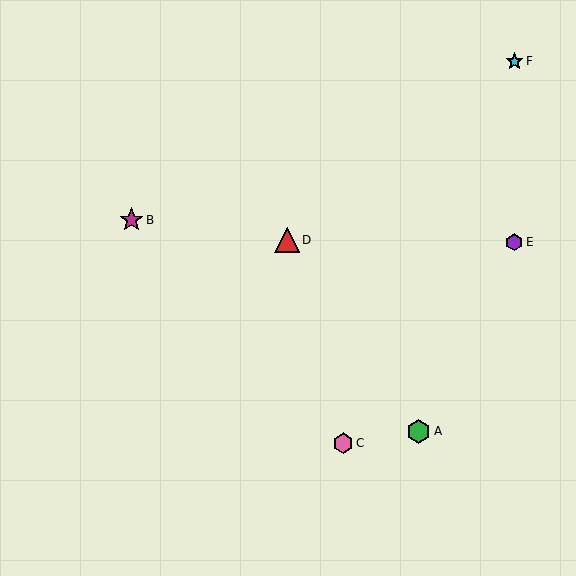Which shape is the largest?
The red triangle (labeled D) is the largest.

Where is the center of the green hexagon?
The center of the green hexagon is at (419, 431).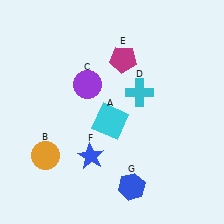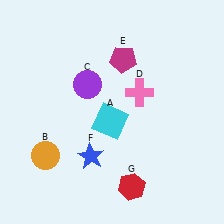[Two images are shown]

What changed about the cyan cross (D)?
In Image 1, D is cyan. In Image 2, it changed to pink.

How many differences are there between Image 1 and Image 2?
There are 2 differences between the two images.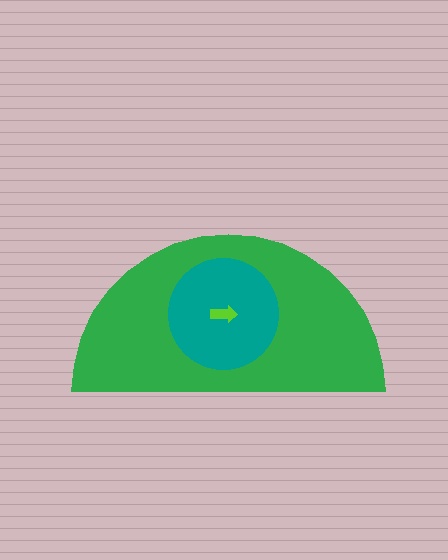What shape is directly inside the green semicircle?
The teal circle.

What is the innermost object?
The lime arrow.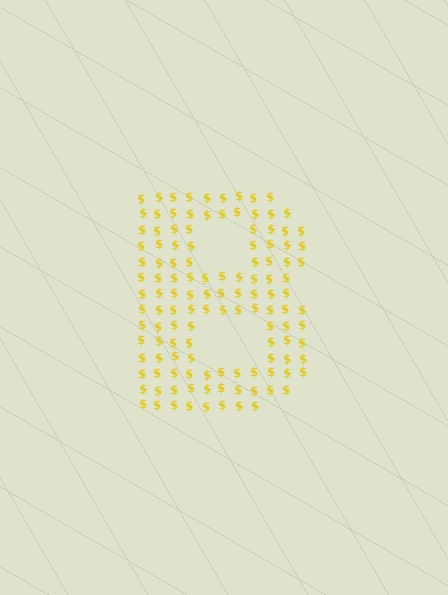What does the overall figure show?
The overall figure shows the letter B.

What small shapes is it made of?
It is made of small dollar signs.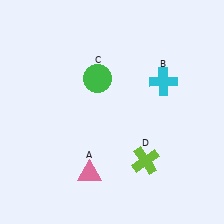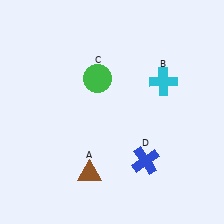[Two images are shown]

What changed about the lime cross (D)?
In Image 1, D is lime. In Image 2, it changed to blue.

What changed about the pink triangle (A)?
In Image 1, A is pink. In Image 2, it changed to brown.